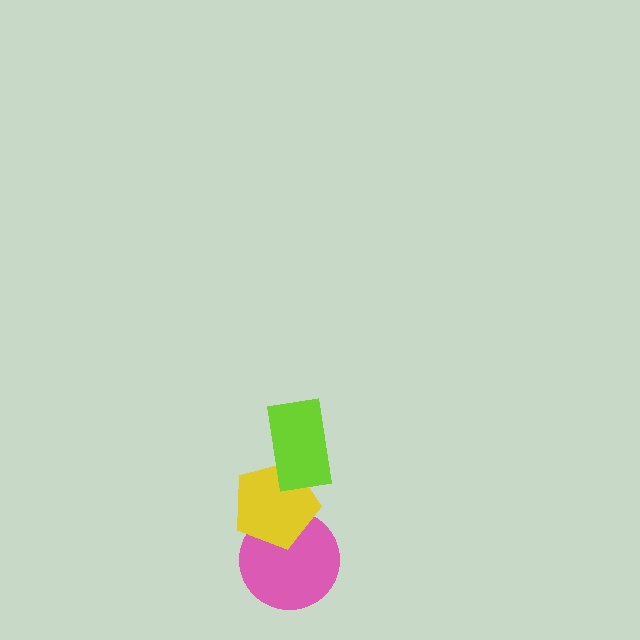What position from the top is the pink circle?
The pink circle is 3rd from the top.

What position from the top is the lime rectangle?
The lime rectangle is 1st from the top.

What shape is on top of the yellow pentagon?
The lime rectangle is on top of the yellow pentagon.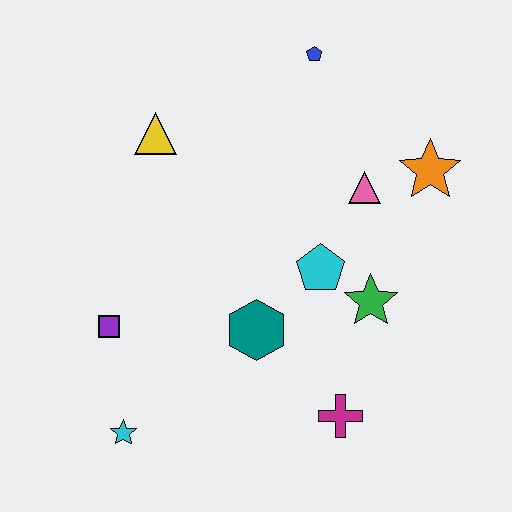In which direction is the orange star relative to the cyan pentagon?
The orange star is to the right of the cyan pentagon.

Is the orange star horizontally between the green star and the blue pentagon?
No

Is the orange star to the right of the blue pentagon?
Yes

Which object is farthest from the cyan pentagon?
The cyan star is farthest from the cyan pentagon.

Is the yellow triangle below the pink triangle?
No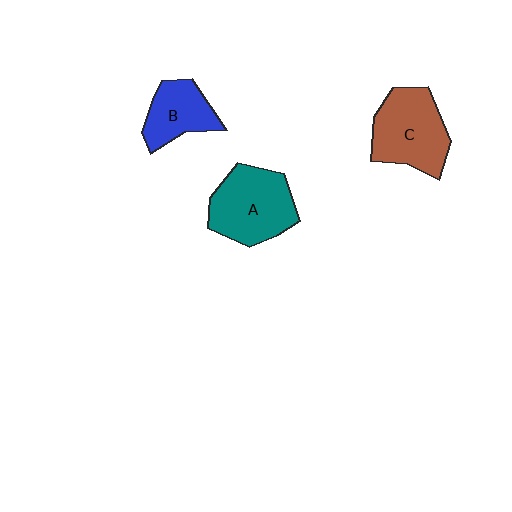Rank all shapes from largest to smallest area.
From largest to smallest: A (teal), C (brown), B (blue).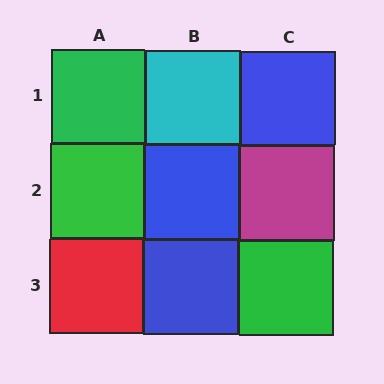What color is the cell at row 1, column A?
Green.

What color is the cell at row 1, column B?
Cyan.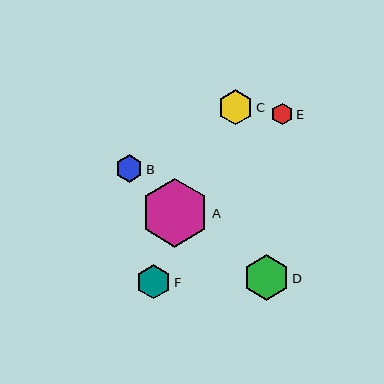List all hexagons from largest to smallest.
From largest to smallest: A, D, C, F, B, E.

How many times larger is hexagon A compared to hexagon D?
Hexagon A is approximately 1.5 times the size of hexagon D.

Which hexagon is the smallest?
Hexagon E is the smallest with a size of approximately 21 pixels.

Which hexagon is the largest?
Hexagon A is the largest with a size of approximately 69 pixels.